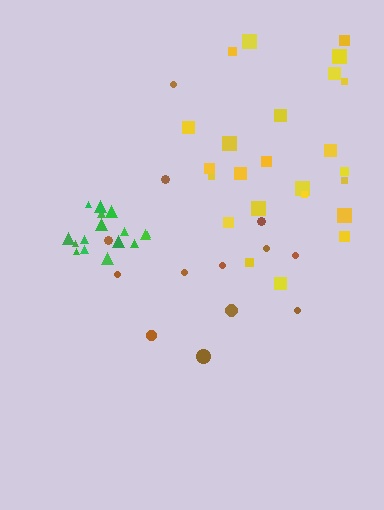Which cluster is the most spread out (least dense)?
Brown.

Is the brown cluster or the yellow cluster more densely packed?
Yellow.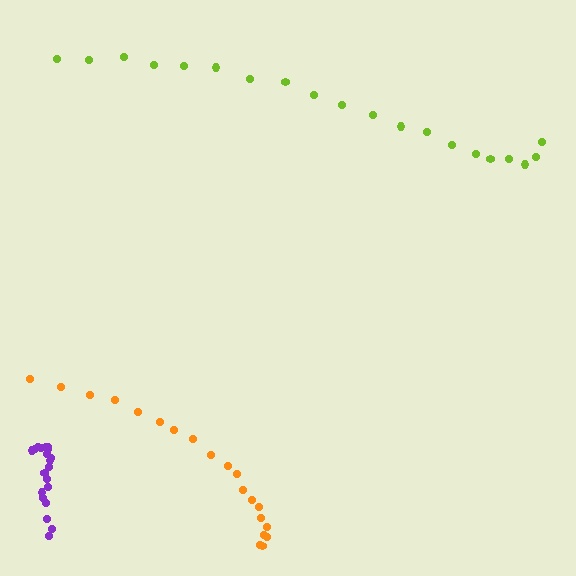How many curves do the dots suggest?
There are 3 distinct paths.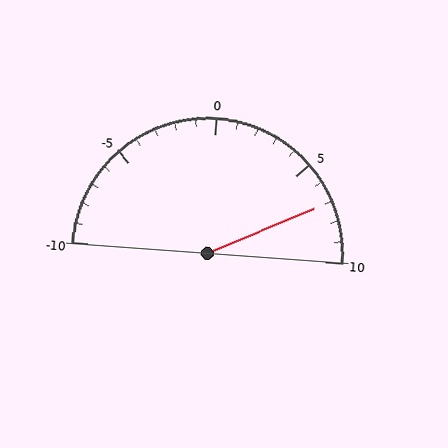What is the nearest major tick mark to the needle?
The nearest major tick mark is 5.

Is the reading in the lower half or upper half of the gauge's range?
The reading is in the upper half of the range (-10 to 10).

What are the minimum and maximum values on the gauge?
The gauge ranges from -10 to 10.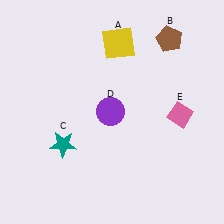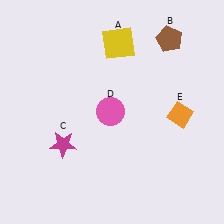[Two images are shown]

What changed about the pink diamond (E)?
In Image 1, E is pink. In Image 2, it changed to orange.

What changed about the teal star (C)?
In Image 1, C is teal. In Image 2, it changed to magenta.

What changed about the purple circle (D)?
In Image 1, D is purple. In Image 2, it changed to pink.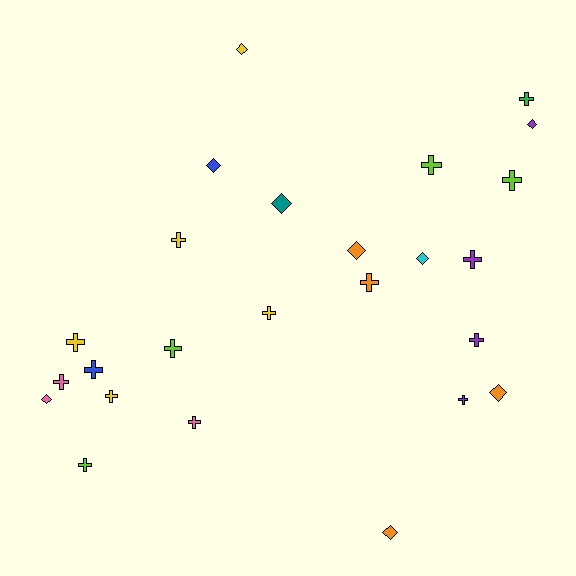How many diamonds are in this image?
There are 9 diamonds.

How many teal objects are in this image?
There is 1 teal object.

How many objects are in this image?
There are 25 objects.